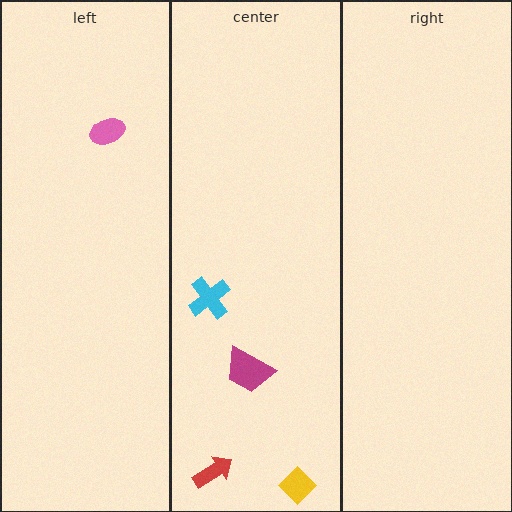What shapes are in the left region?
The pink ellipse.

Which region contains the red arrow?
The center region.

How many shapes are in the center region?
4.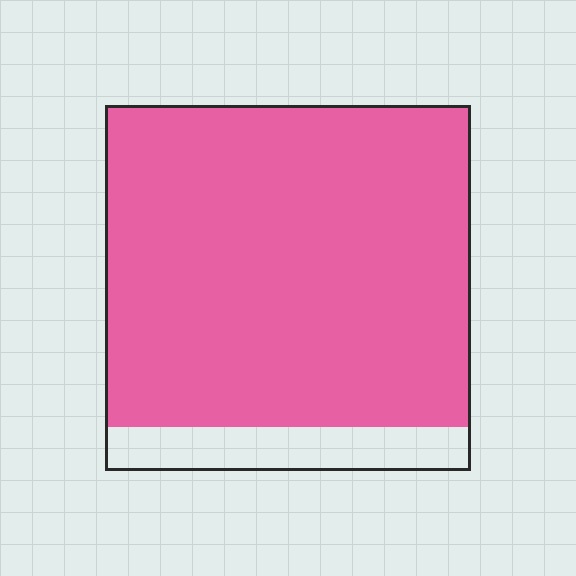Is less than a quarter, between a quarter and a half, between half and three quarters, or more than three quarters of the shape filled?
More than three quarters.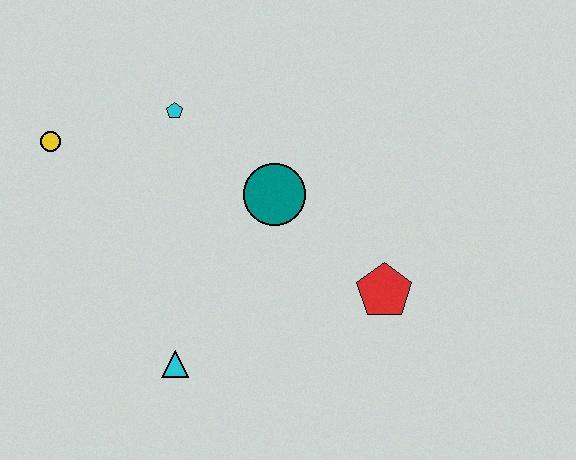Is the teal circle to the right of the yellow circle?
Yes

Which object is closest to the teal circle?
The cyan pentagon is closest to the teal circle.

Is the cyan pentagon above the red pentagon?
Yes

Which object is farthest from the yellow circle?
The red pentagon is farthest from the yellow circle.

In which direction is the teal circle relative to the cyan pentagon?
The teal circle is to the right of the cyan pentagon.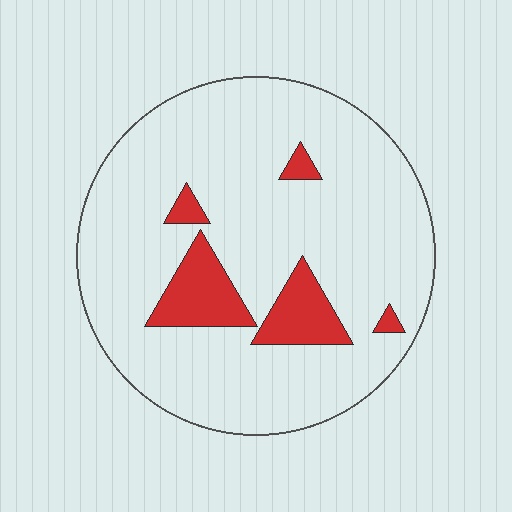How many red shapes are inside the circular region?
5.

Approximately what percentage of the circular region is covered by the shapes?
Approximately 15%.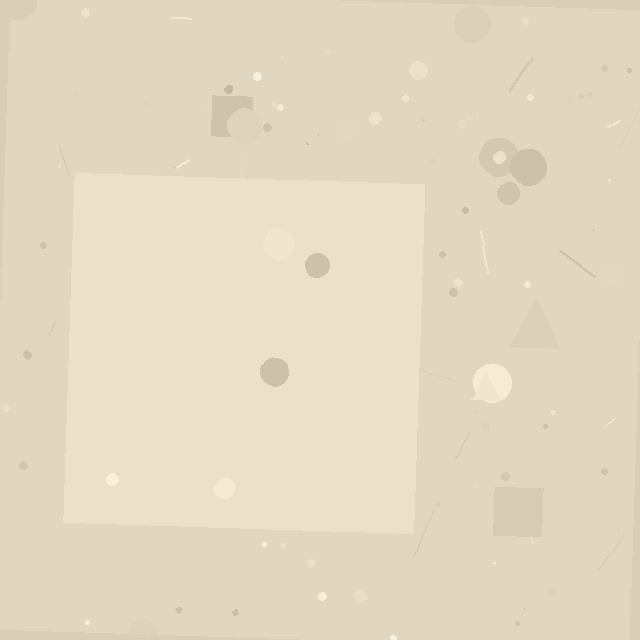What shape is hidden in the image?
A square is hidden in the image.